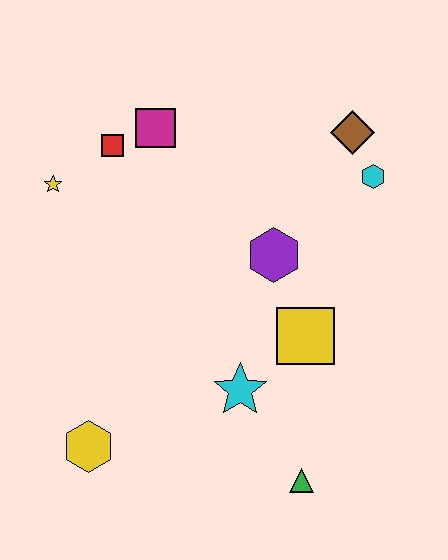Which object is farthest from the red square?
The green triangle is farthest from the red square.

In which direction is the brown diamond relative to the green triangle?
The brown diamond is above the green triangle.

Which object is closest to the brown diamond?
The cyan hexagon is closest to the brown diamond.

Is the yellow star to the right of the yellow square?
No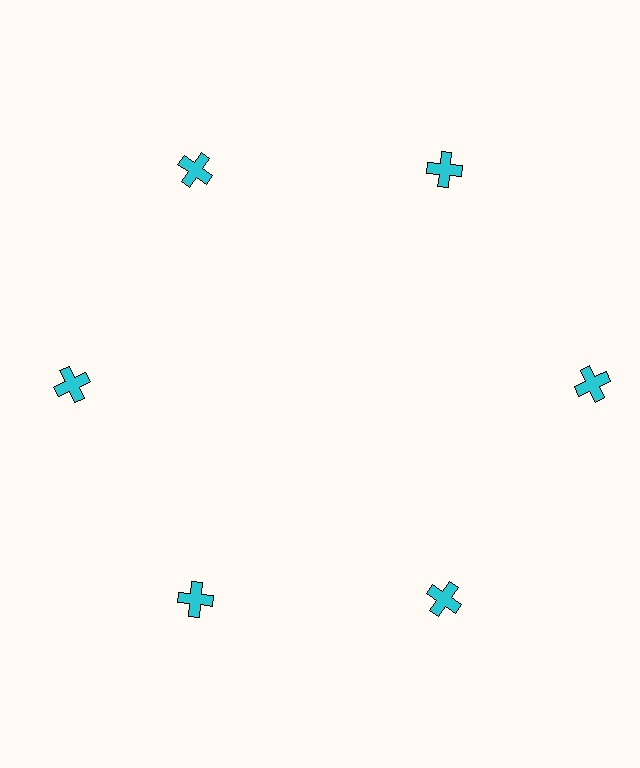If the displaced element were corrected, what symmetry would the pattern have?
It would have 6-fold rotational symmetry — the pattern would map onto itself every 60 degrees.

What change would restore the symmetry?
The symmetry would be restored by moving it inward, back onto the ring so that all 6 crosses sit at equal angles and equal distance from the center.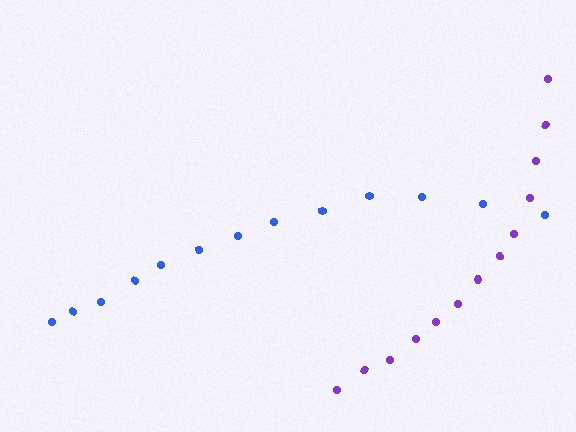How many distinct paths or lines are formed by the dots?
There are 2 distinct paths.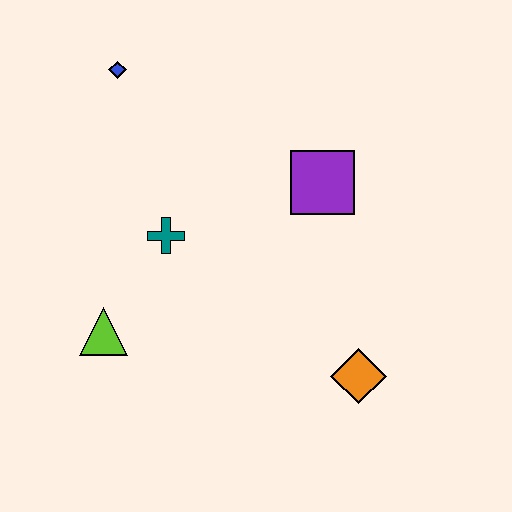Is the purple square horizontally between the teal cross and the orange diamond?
Yes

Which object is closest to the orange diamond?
The purple square is closest to the orange diamond.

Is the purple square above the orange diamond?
Yes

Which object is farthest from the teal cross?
The orange diamond is farthest from the teal cross.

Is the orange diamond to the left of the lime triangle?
No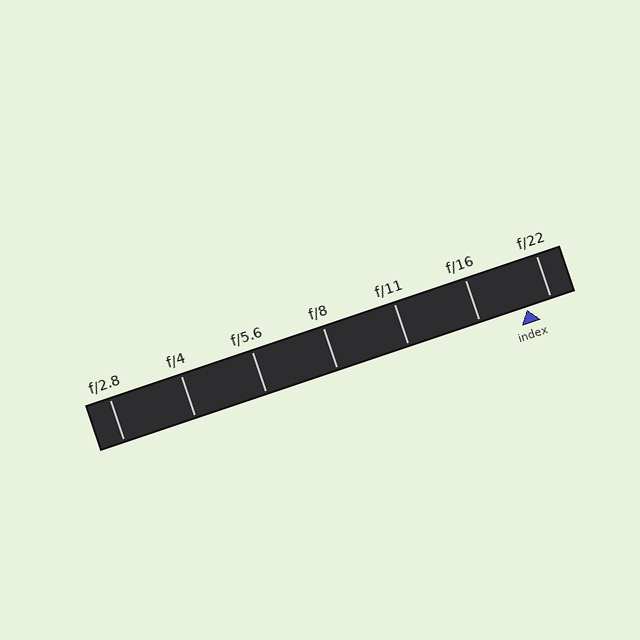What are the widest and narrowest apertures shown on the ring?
The widest aperture shown is f/2.8 and the narrowest is f/22.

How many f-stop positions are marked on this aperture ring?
There are 7 f-stop positions marked.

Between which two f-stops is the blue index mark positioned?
The index mark is between f/16 and f/22.